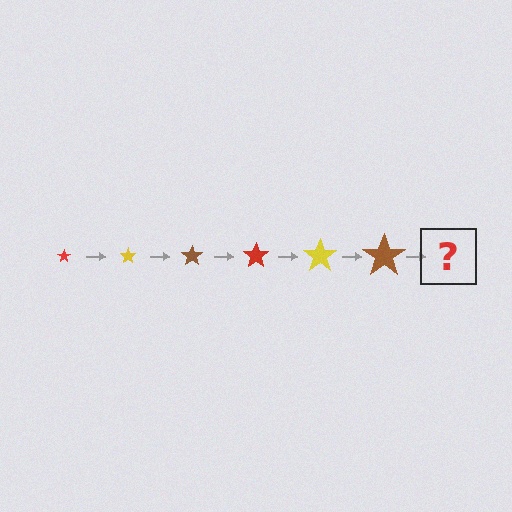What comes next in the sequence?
The next element should be a red star, larger than the previous one.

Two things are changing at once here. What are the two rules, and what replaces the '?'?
The two rules are that the star grows larger each step and the color cycles through red, yellow, and brown. The '?' should be a red star, larger than the previous one.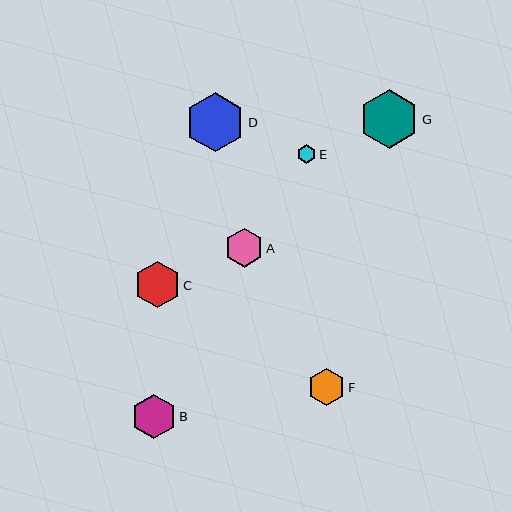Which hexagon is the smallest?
Hexagon E is the smallest with a size of approximately 18 pixels.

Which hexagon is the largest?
Hexagon D is the largest with a size of approximately 59 pixels.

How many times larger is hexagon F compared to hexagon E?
Hexagon F is approximately 2.1 times the size of hexagon E.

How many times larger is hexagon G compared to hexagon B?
Hexagon G is approximately 1.3 times the size of hexagon B.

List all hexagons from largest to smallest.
From largest to smallest: D, G, C, B, A, F, E.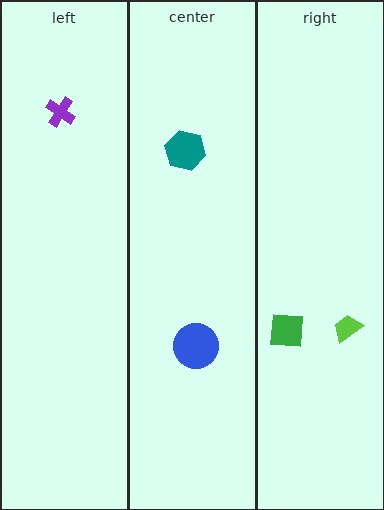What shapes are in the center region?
The teal hexagon, the blue circle.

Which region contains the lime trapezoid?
The right region.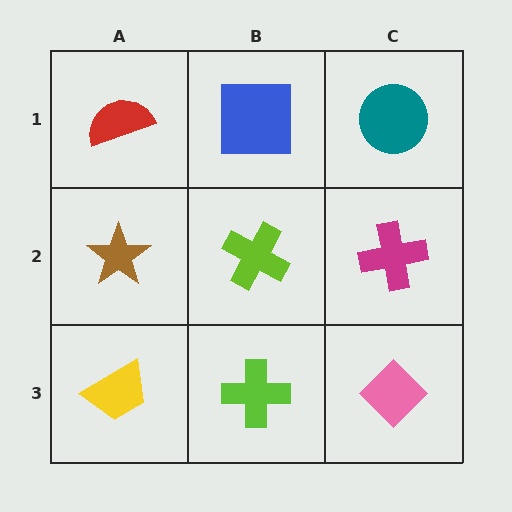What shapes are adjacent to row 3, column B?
A lime cross (row 2, column B), a yellow trapezoid (row 3, column A), a pink diamond (row 3, column C).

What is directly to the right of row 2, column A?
A lime cross.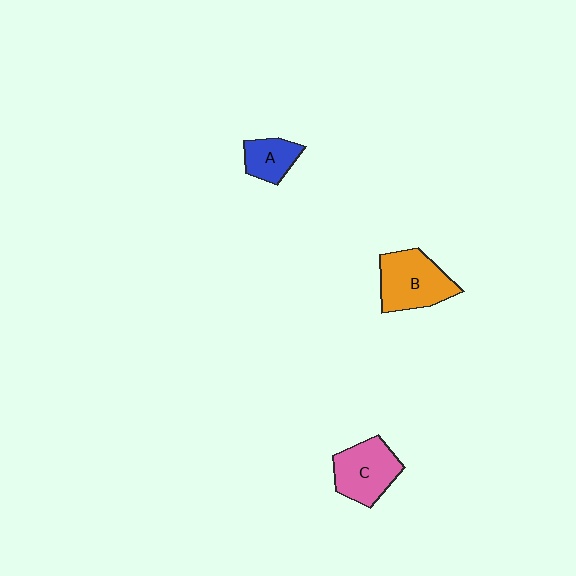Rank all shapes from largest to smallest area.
From largest to smallest: B (orange), C (pink), A (blue).